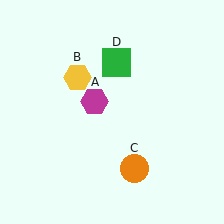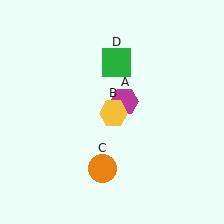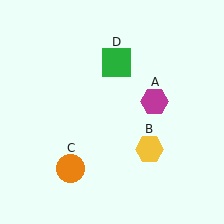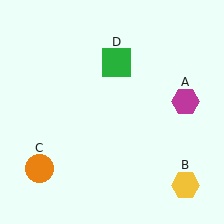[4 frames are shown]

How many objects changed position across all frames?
3 objects changed position: magenta hexagon (object A), yellow hexagon (object B), orange circle (object C).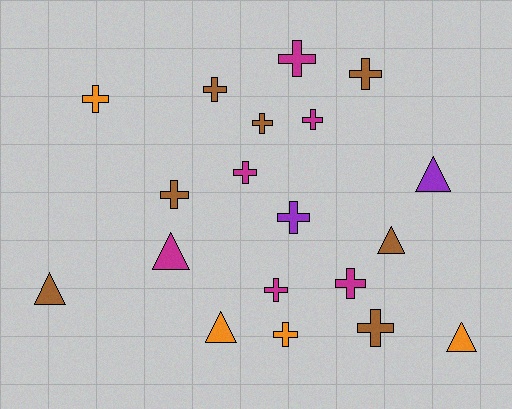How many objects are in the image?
There are 19 objects.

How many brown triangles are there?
There are 2 brown triangles.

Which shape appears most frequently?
Cross, with 13 objects.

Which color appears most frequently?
Brown, with 7 objects.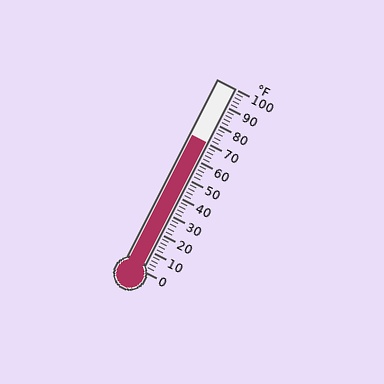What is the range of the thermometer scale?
The thermometer scale ranges from 0°F to 100°F.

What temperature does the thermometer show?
The thermometer shows approximately 70°F.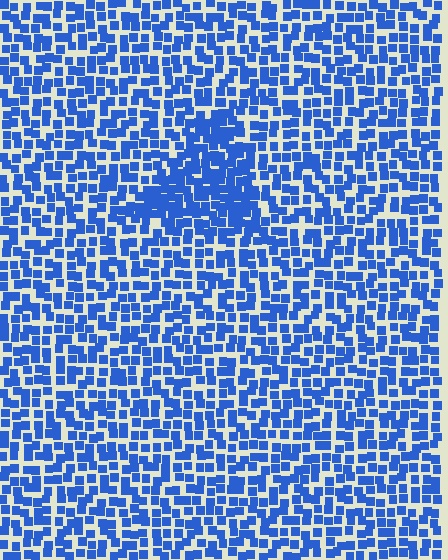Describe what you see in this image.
The image contains small blue elements arranged at two different densities. A triangle-shaped region is visible where the elements are more densely packed than the surrounding area.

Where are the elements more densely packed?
The elements are more densely packed inside the triangle boundary.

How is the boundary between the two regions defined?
The boundary is defined by a change in element density (approximately 1.6x ratio). All elements are the same color, size, and shape.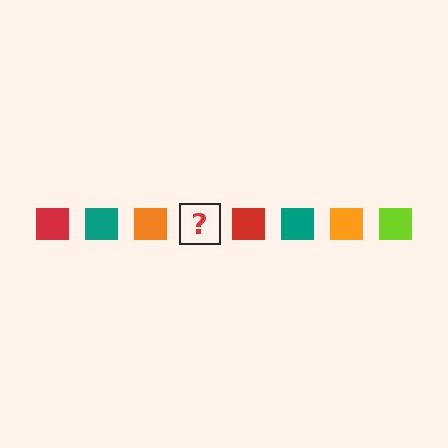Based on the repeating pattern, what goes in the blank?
The blank should be a lime square.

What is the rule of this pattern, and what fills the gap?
The rule is that the pattern cycles through red, teal, orange, lime squares. The gap should be filled with a lime square.